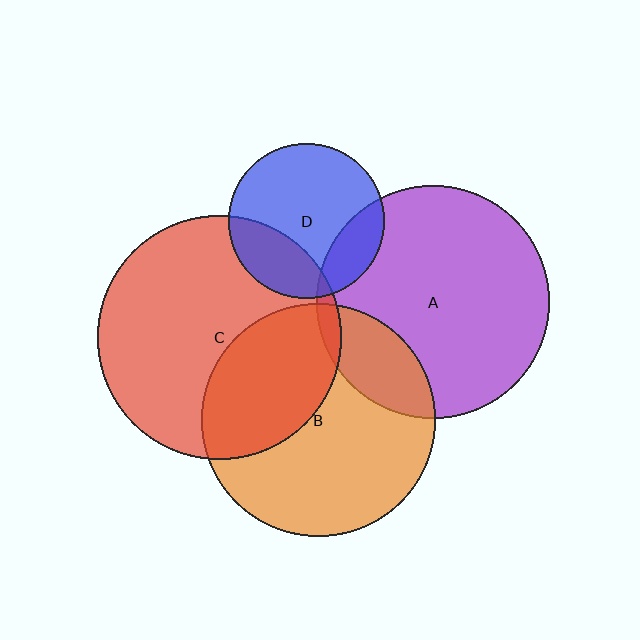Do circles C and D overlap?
Yes.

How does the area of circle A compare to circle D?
Approximately 2.2 times.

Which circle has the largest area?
Circle C (red).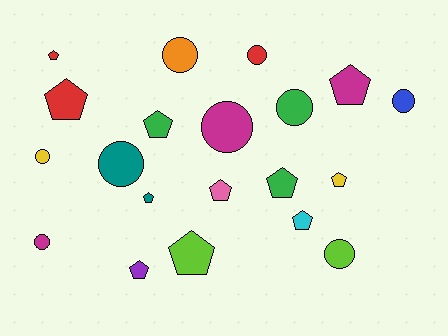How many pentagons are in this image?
There are 11 pentagons.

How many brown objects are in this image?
There are no brown objects.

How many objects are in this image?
There are 20 objects.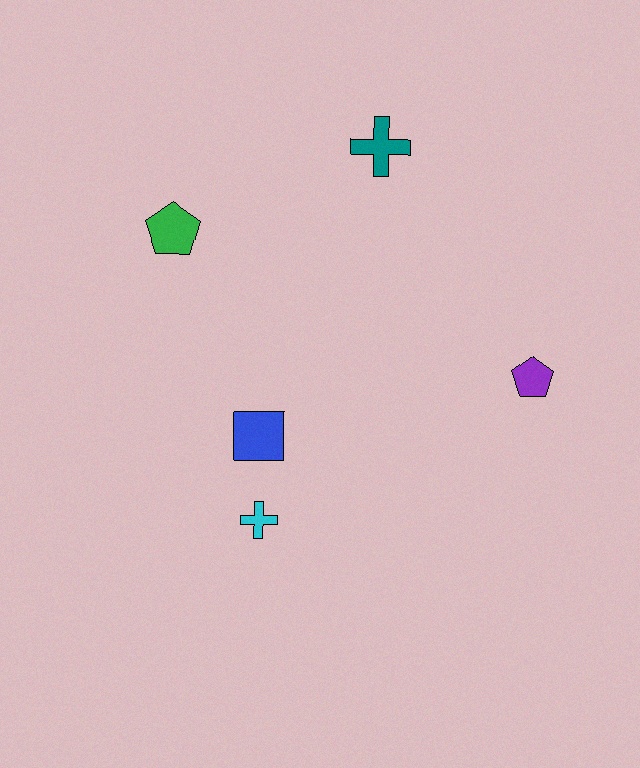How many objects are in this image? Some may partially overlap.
There are 5 objects.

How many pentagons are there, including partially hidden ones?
There are 2 pentagons.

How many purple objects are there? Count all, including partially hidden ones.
There is 1 purple object.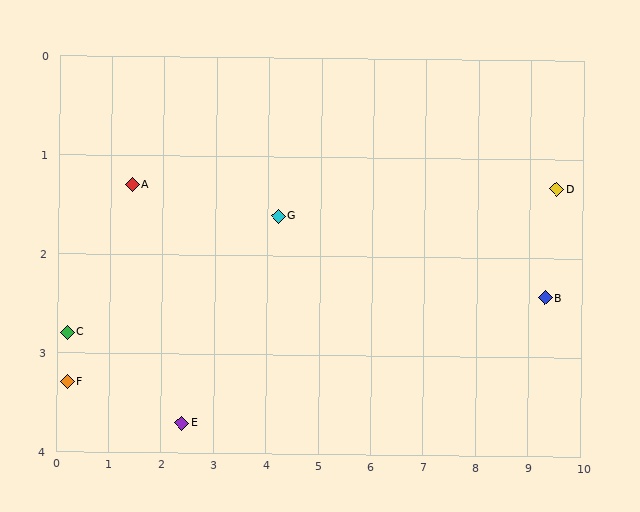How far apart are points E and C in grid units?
Points E and C are about 2.4 grid units apart.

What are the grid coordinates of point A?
Point A is at approximately (1.4, 1.3).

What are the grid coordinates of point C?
Point C is at approximately (0.2, 2.8).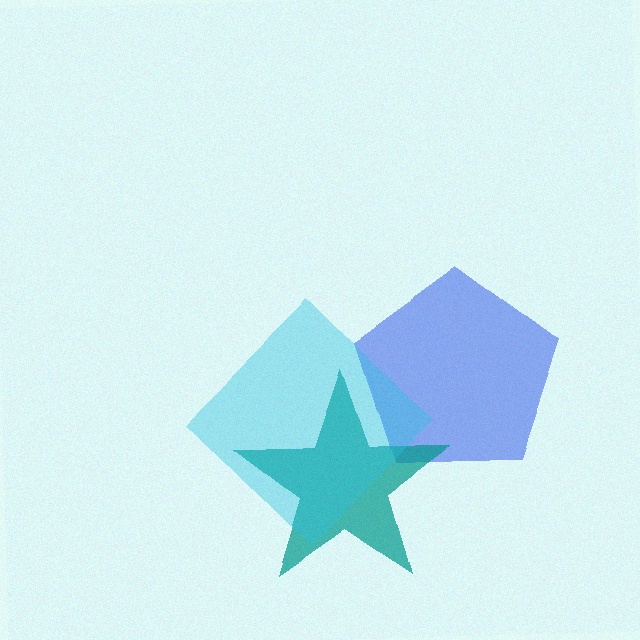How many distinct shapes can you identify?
There are 3 distinct shapes: a blue pentagon, a teal star, a cyan diamond.